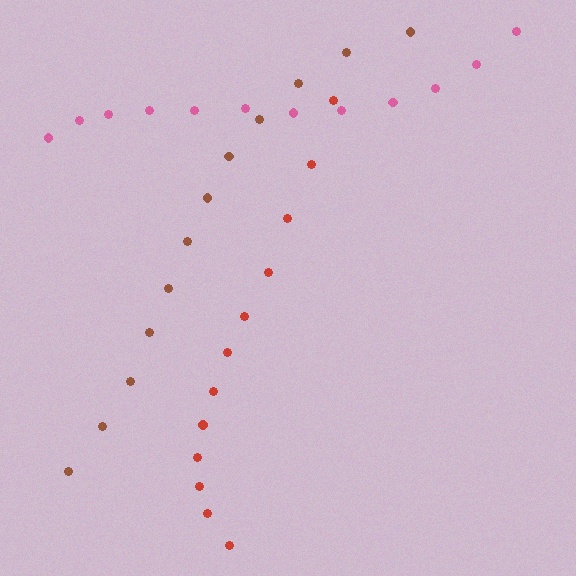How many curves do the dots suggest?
There are 3 distinct paths.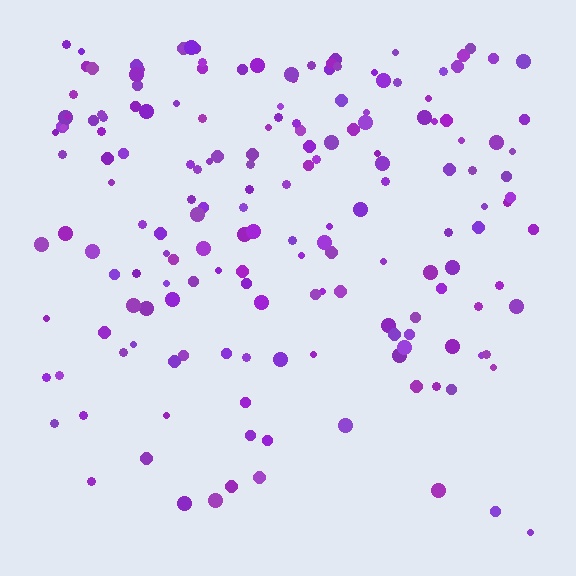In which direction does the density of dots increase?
From bottom to top, with the top side densest.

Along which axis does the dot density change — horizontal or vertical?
Vertical.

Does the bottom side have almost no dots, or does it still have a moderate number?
Still a moderate number, just noticeably fewer than the top.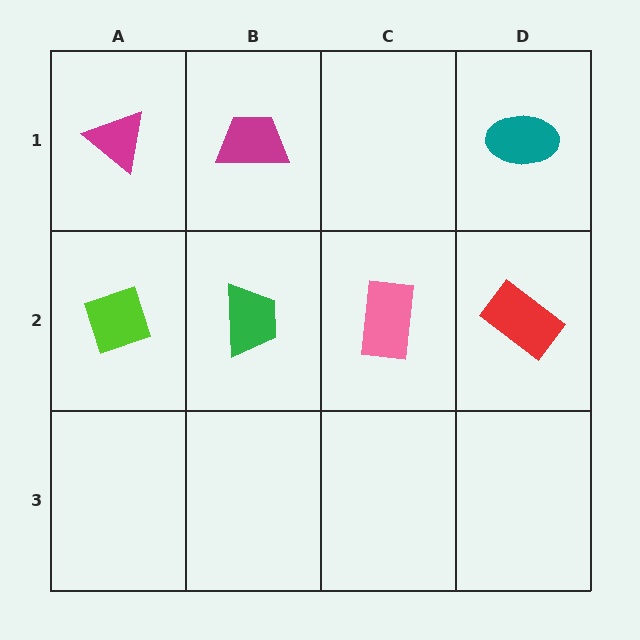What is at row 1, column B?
A magenta trapezoid.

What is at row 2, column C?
A pink rectangle.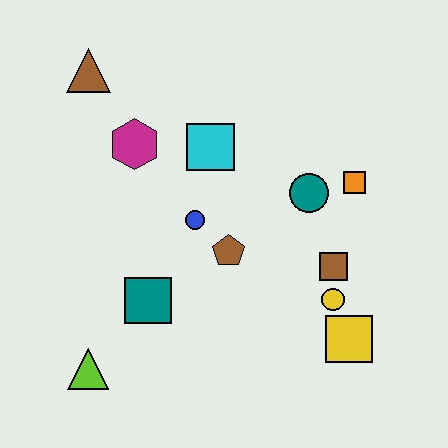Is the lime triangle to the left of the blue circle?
Yes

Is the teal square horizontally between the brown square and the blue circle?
No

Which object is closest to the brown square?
The yellow circle is closest to the brown square.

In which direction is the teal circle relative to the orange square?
The teal circle is to the left of the orange square.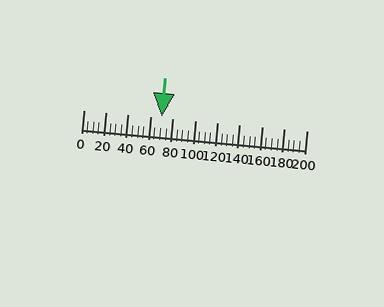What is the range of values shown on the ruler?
The ruler shows values from 0 to 200.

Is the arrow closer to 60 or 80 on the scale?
The arrow is closer to 80.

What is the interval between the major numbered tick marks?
The major tick marks are spaced 20 units apart.